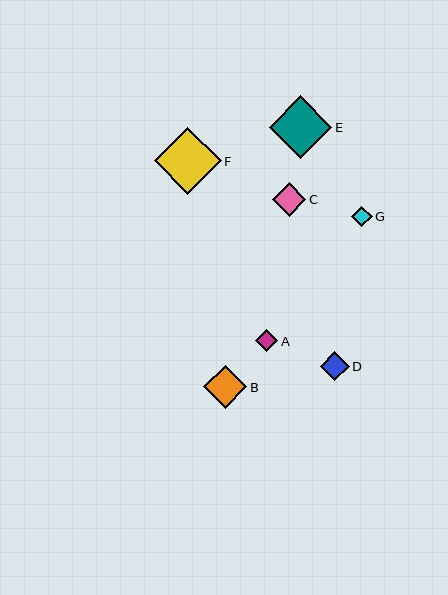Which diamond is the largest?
Diamond F is the largest with a size of approximately 67 pixels.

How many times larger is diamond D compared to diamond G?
Diamond D is approximately 1.4 times the size of diamond G.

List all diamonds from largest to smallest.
From largest to smallest: F, E, B, C, D, A, G.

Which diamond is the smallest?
Diamond G is the smallest with a size of approximately 20 pixels.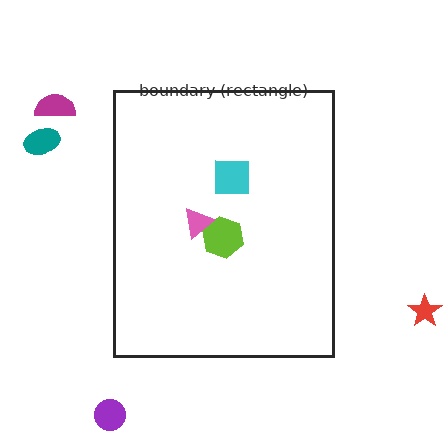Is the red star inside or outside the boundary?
Outside.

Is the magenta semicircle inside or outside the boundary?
Outside.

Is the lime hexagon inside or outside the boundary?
Inside.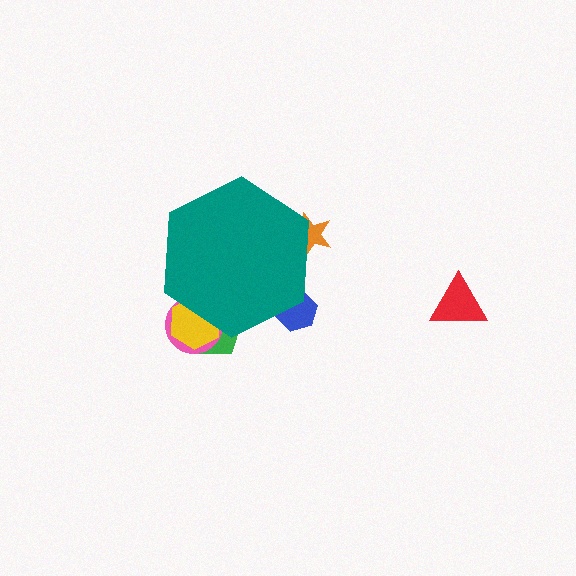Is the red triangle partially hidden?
No, the red triangle is fully visible.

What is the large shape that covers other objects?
A teal hexagon.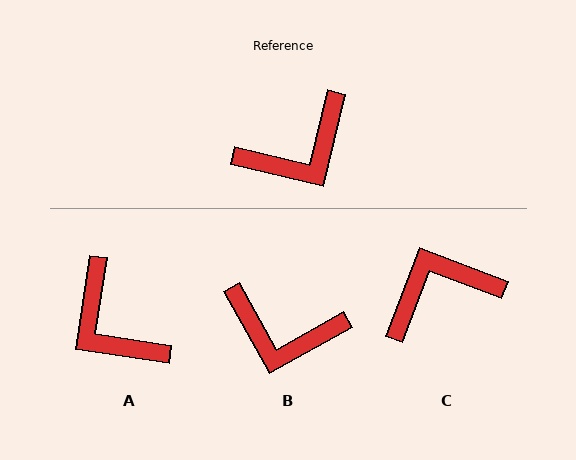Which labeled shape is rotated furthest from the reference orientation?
C, about 172 degrees away.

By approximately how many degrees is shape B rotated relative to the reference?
Approximately 47 degrees clockwise.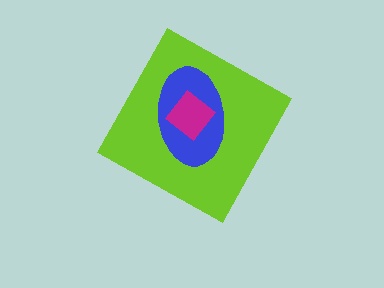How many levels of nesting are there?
3.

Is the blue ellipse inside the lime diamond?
Yes.